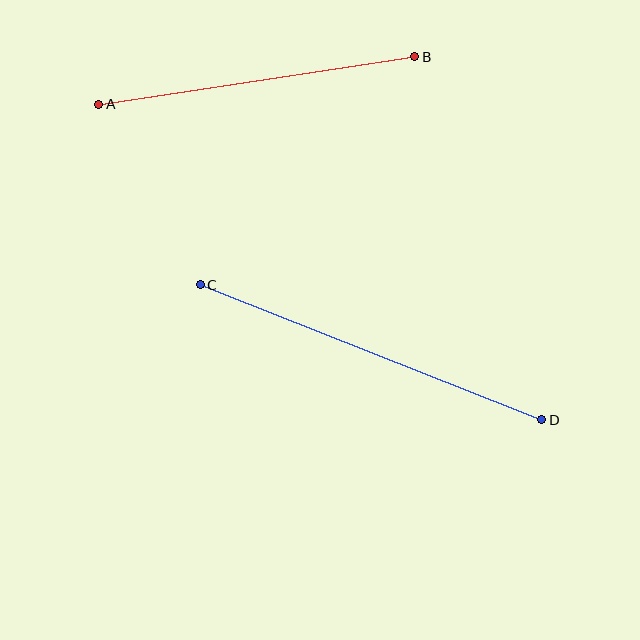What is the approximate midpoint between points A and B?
The midpoint is at approximately (257, 81) pixels.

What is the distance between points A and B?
The distance is approximately 320 pixels.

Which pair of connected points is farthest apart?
Points C and D are farthest apart.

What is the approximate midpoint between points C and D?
The midpoint is at approximately (371, 352) pixels.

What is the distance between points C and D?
The distance is approximately 367 pixels.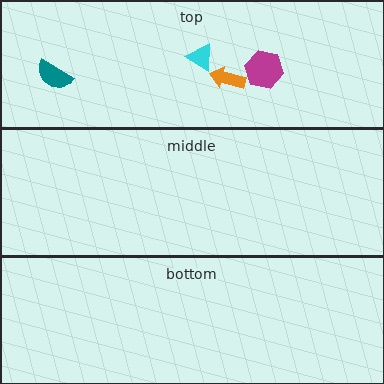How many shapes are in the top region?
4.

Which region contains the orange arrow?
The top region.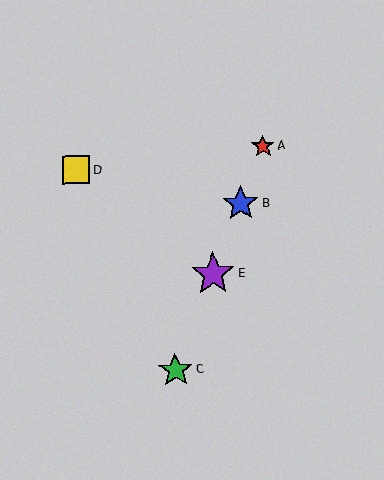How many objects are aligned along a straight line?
4 objects (A, B, C, E) are aligned along a straight line.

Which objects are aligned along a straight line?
Objects A, B, C, E are aligned along a straight line.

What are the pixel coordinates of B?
Object B is at (241, 203).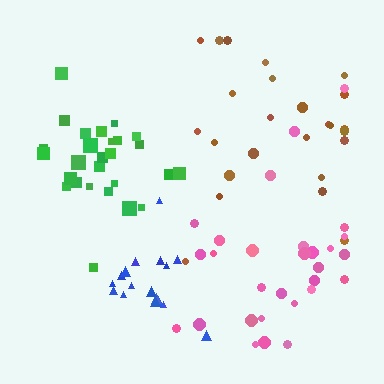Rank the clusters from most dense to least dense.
blue, green, pink, brown.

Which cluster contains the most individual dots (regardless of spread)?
Pink (29).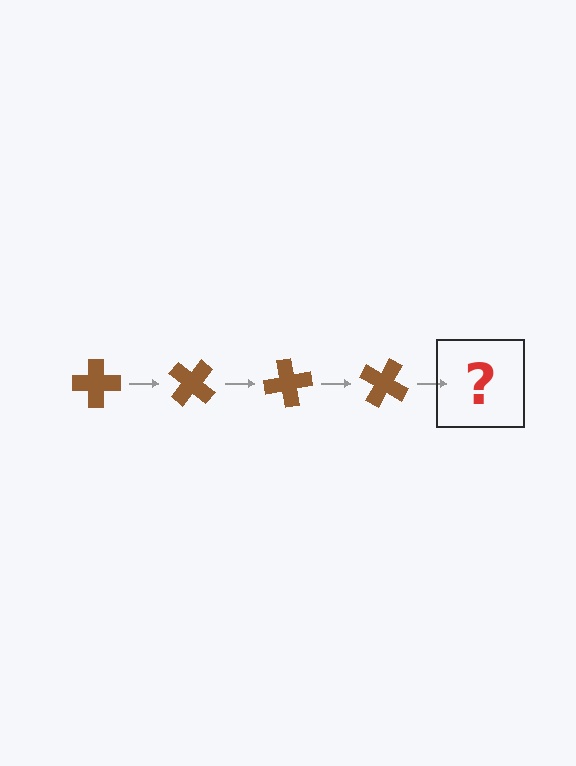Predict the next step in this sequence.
The next step is a brown cross rotated 160 degrees.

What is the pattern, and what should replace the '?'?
The pattern is that the cross rotates 40 degrees each step. The '?' should be a brown cross rotated 160 degrees.